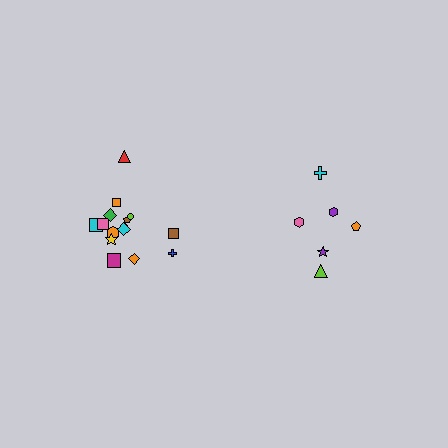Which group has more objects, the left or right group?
The left group.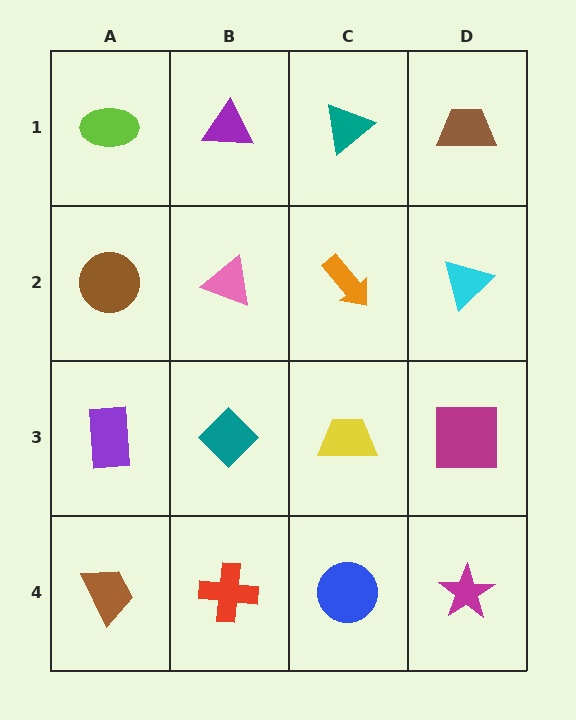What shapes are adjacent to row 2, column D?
A brown trapezoid (row 1, column D), a magenta square (row 3, column D), an orange arrow (row 2, column C).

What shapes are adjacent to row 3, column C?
An orange arrow (row 2, column C), a blue circle (row 4, column C), a teal diamond (row 3, column B), a magenta square (row 3, column D).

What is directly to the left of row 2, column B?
A brown circle.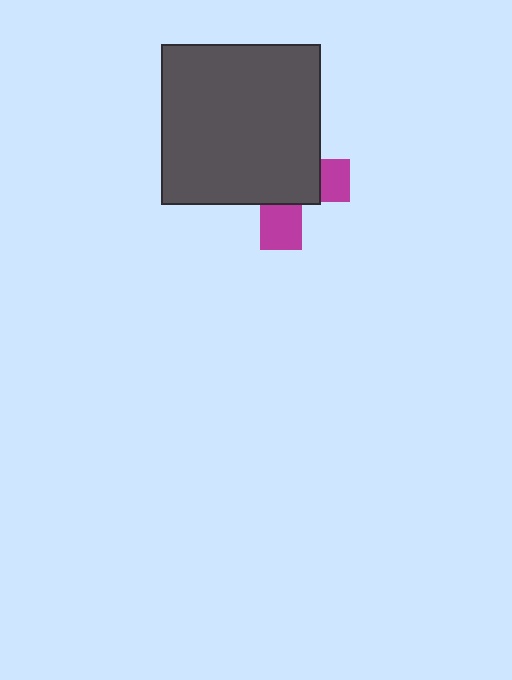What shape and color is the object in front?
The object in front is a dark gray square.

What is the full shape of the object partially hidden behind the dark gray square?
The partially hidden object is a magenta cross.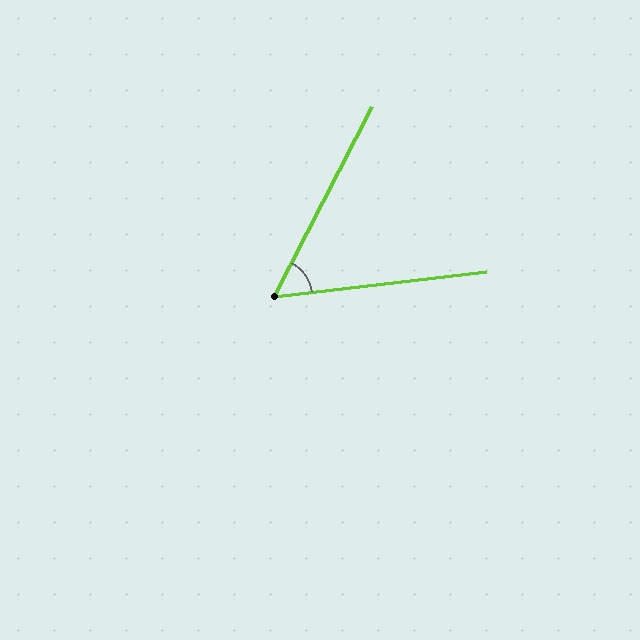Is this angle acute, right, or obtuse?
It is acute.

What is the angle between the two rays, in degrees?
Approximately 56 degrees.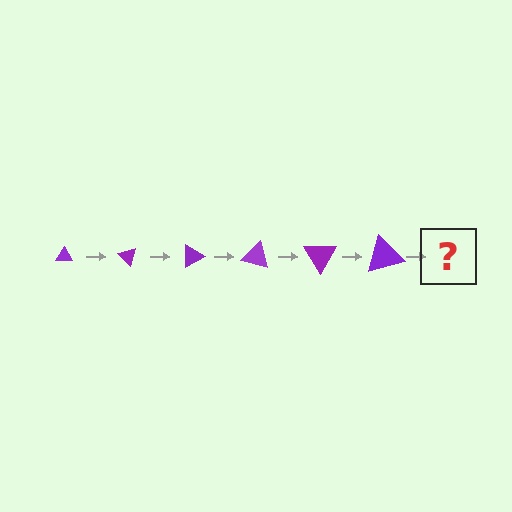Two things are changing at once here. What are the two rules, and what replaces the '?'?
The two rules are that the triangle grows larger each step and it rotates 45 degrees each step. The '?' should be a triangle, larger than the previous one and rotated 270 degrees from the start.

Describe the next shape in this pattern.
It should be a triangle, larger than the previous one and rotated 270 degrees from the start.